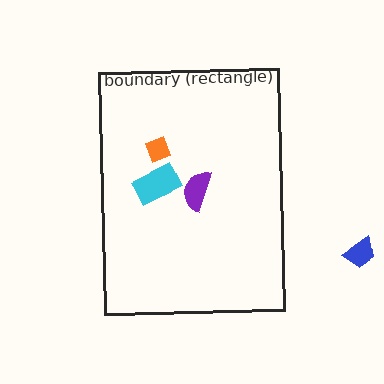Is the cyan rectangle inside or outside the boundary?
Inside.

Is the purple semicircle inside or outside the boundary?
Inside.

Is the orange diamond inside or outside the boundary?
Inside.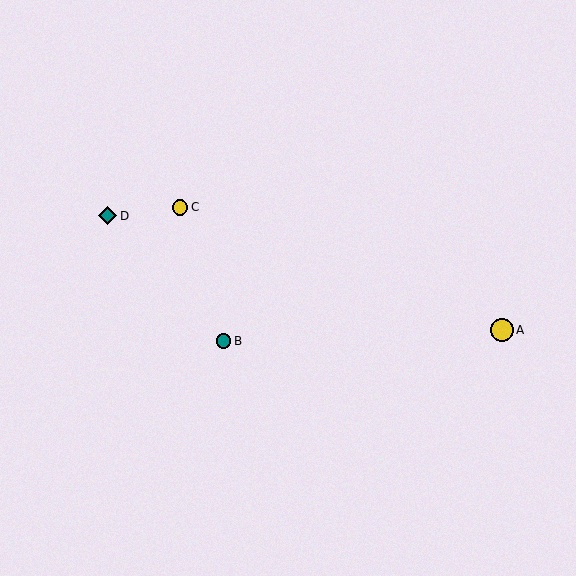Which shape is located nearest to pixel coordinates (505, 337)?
The yellow circle (labeled A) at (502, 330) is nearest to that location.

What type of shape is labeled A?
Shape A is a yellow circle.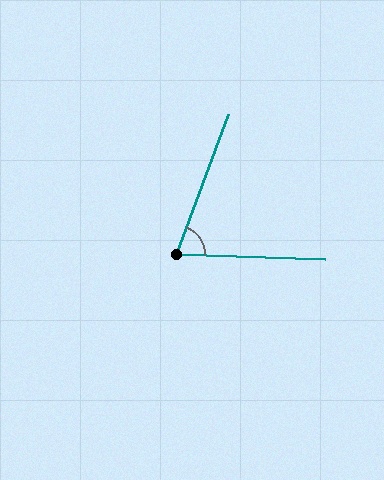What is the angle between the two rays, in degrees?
Approximately 71 degrees.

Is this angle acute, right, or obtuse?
It is acute.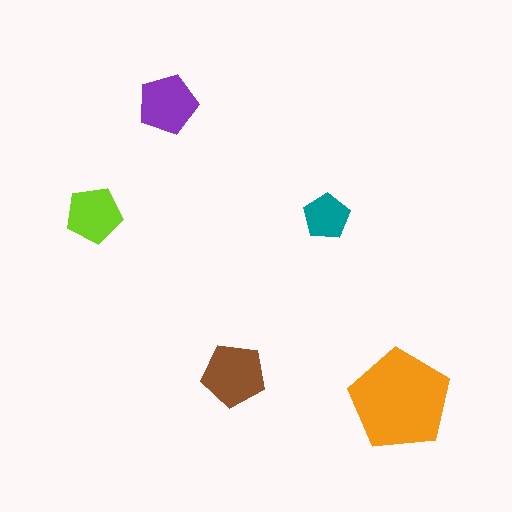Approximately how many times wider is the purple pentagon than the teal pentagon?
About 1.5 times wider.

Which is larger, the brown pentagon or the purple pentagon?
The brown one.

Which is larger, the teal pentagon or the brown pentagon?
The brown one.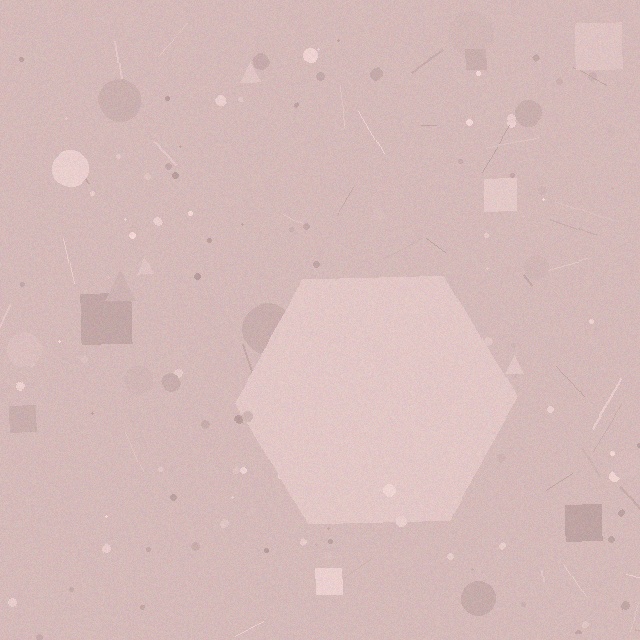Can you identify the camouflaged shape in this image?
The camouflaged shape is a hexagon.